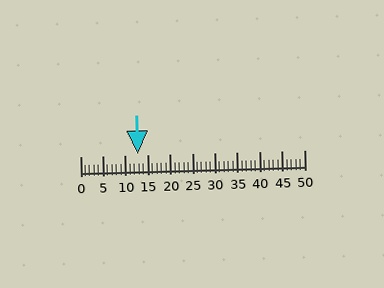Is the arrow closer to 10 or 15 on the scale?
The arrow is closer to 15.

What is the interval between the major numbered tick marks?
The major tick marks are spaced 5 units apart.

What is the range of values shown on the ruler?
The ruler shows values from 0 to 50.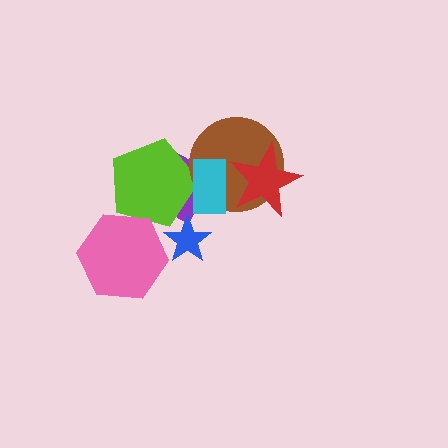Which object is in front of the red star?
The cyan rectangle is in front of the red star.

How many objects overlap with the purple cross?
5 objects overlap with the purple cross.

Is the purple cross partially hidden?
Yes, it is partially covered by another shape.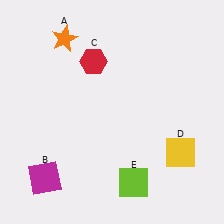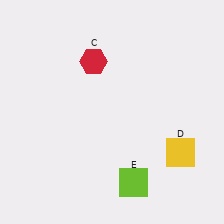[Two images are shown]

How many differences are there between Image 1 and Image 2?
There are 2 differences between the two images.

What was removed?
The magenta square (B), the orange star (A) were removed in Image 2.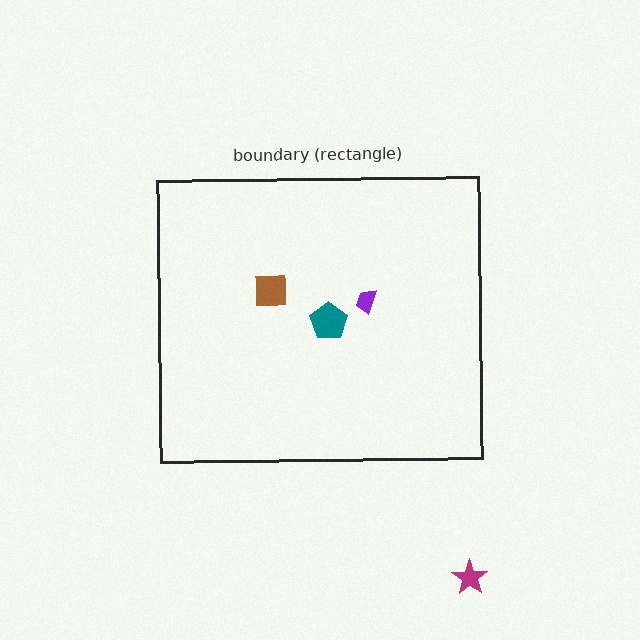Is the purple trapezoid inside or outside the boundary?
Inside.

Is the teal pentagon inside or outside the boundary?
Inside.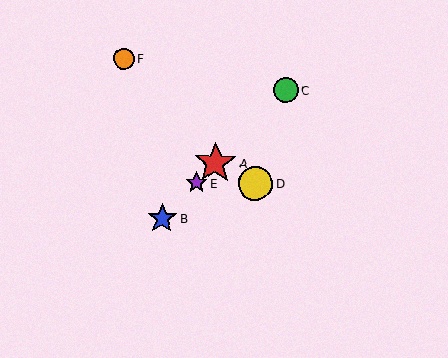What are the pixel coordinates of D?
Object D is at (256, 183).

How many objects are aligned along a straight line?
4 objects (A, B, C, E) are aligned along a straight line.